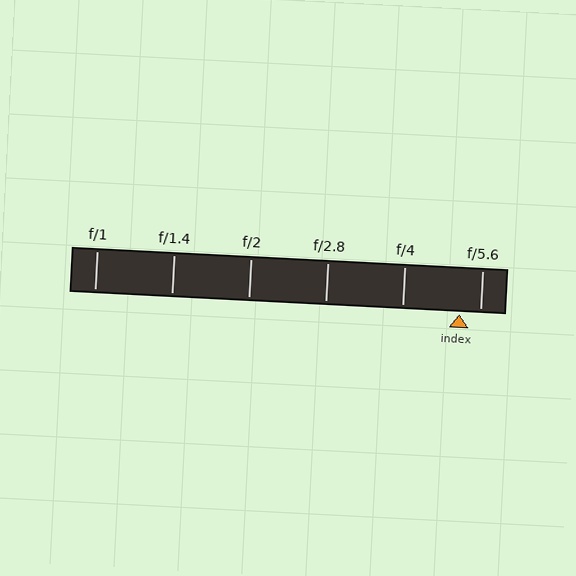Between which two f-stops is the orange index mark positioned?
The index mark is between f/4 and f/5.6.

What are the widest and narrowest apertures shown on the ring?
The widest aperture shown is f/1 and the narrowest is f/5.6.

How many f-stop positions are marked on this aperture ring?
There are 6 f-stop positions marked.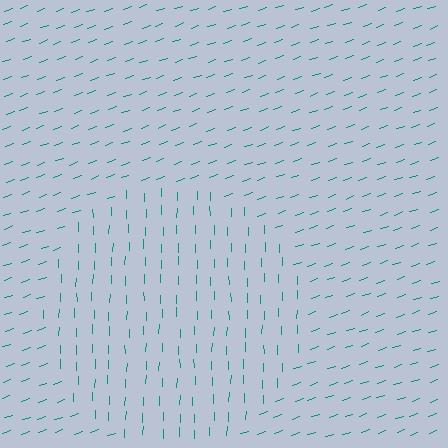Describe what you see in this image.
The image is filled with small teal line segments. A circle region in the image has lines oriented differently from the surrounding lines, creating a visible texture boundary.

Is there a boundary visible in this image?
Yes, there is a texture boundary formed by a change in line orientation.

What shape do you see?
I see a circle.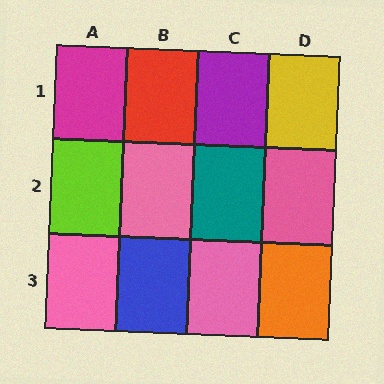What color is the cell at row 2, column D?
Pink.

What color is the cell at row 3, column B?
Blue.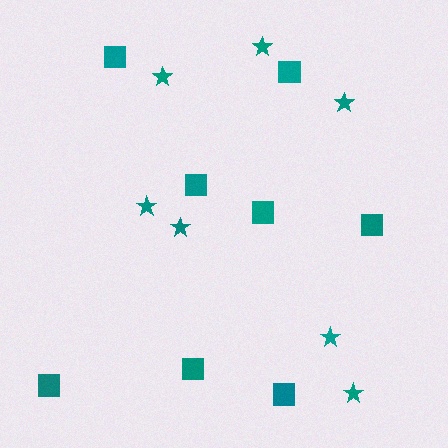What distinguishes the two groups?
There are 2 groups: one group of stars (7) and one group of squares (8).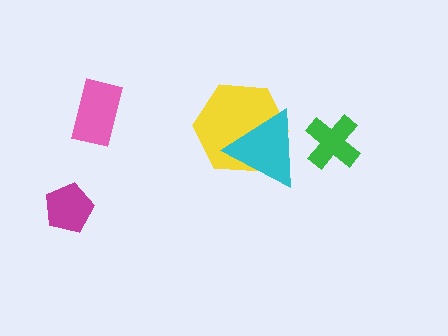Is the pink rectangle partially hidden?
No, no other shape covers it.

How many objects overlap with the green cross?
0 objects overlap with the green cross.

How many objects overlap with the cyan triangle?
1 object overlaps with the cyan triangle.